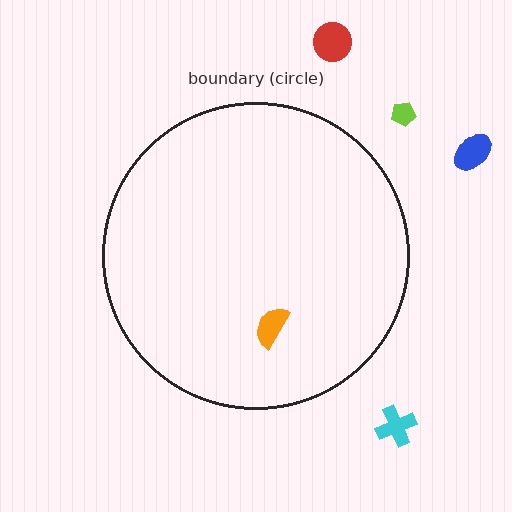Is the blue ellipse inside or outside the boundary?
Outside.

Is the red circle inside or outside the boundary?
Outside.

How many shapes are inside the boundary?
1 inside, 4 outside.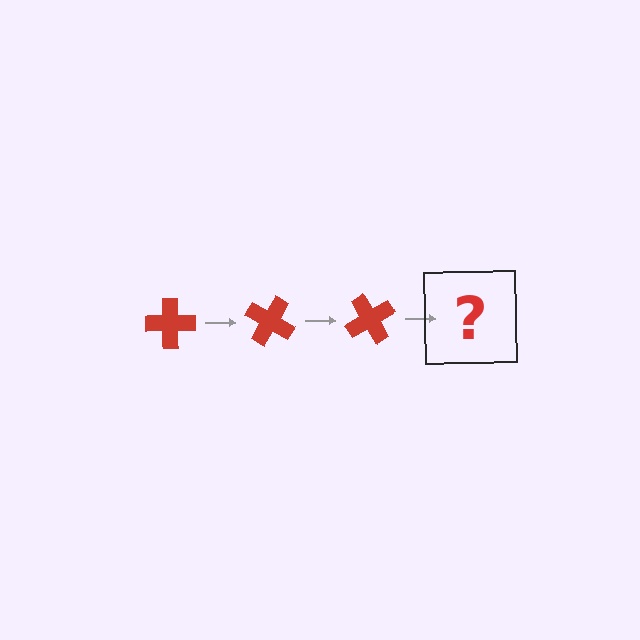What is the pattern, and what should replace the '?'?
The pattern is that the cross rotates 30 degrees each step. The '?' should be a red cross rotated 90 degrees.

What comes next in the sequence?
The next element should be a red cross rotated 90 degrees.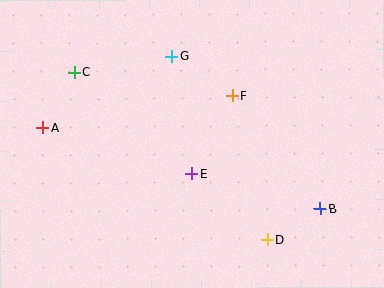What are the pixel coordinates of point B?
Point B is at (320, 209).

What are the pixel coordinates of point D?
Point D is at (267, 240).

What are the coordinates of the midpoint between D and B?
The midpoint between D and B is at (294, 225).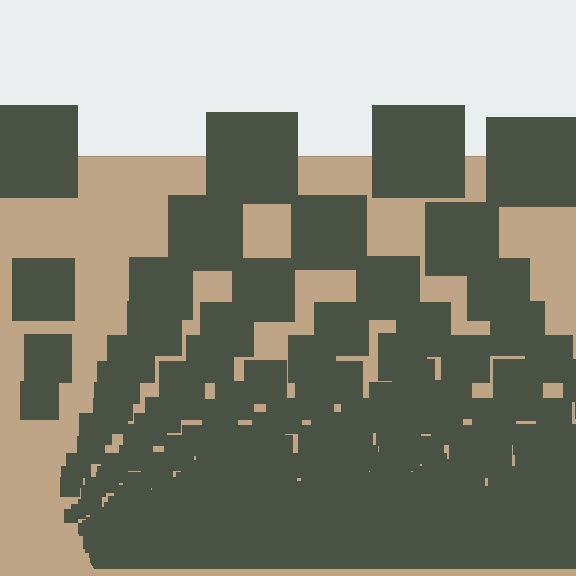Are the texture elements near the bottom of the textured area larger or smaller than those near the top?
Smaller. The gradient is inverted — elements near the bottom are smaller and denser.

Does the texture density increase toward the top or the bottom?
Density increases toward the bottom.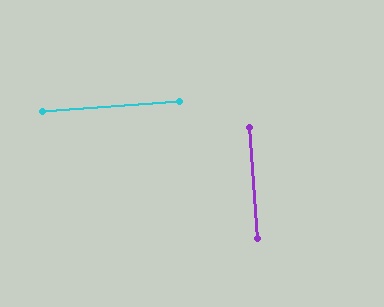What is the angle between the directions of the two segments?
Approximately 90 degrees.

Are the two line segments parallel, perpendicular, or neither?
Perpendicular — they meet at approximately 90°.